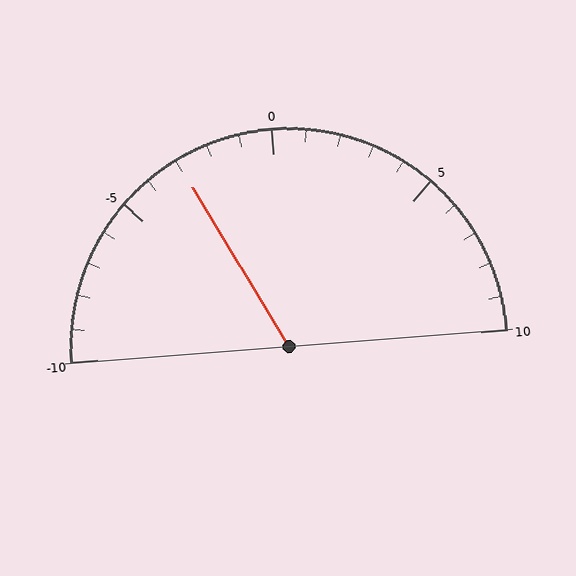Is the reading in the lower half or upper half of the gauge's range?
The reading is in the lower half of the range (-10 to 10).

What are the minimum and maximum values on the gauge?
The gauge ranges from -10 to 10.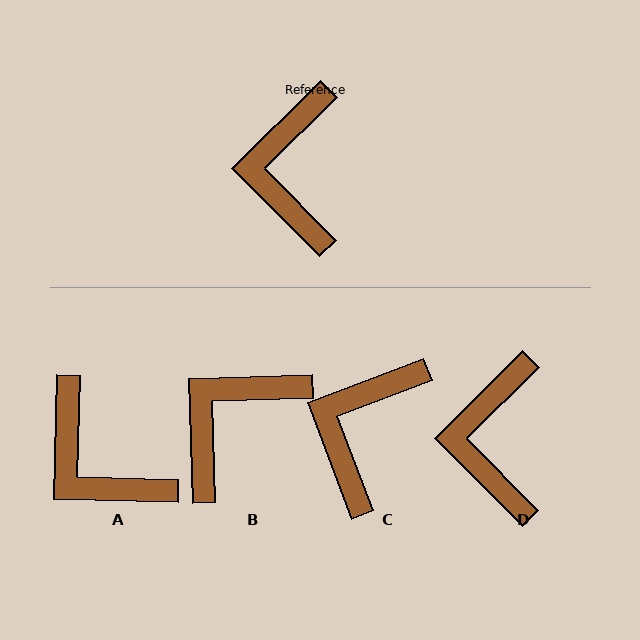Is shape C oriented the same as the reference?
No, it is off by about 24 degrees.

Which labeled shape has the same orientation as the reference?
D.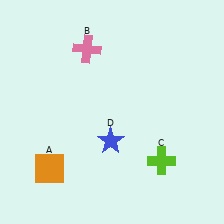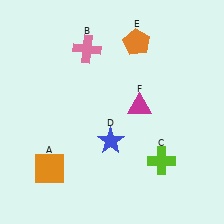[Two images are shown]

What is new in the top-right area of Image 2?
A magenta triangle (F) was added in the top-right area of Image 2.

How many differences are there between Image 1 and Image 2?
There are 2 differences between the two images.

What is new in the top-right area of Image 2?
An orange pentagon (E) was added in the top-right area of Image 2.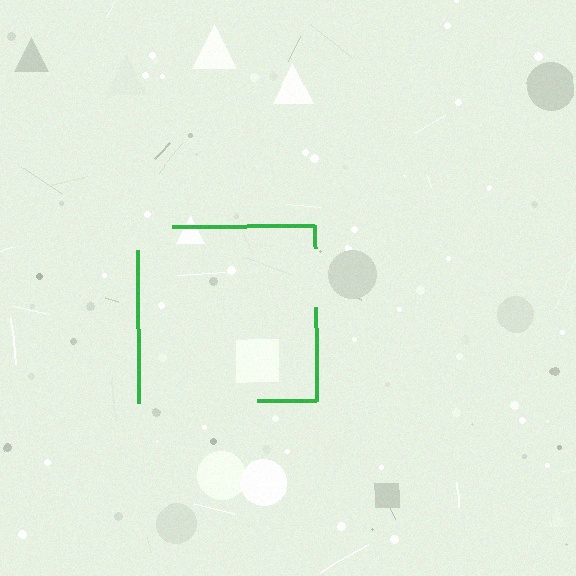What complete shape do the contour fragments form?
The contour fragments form a square.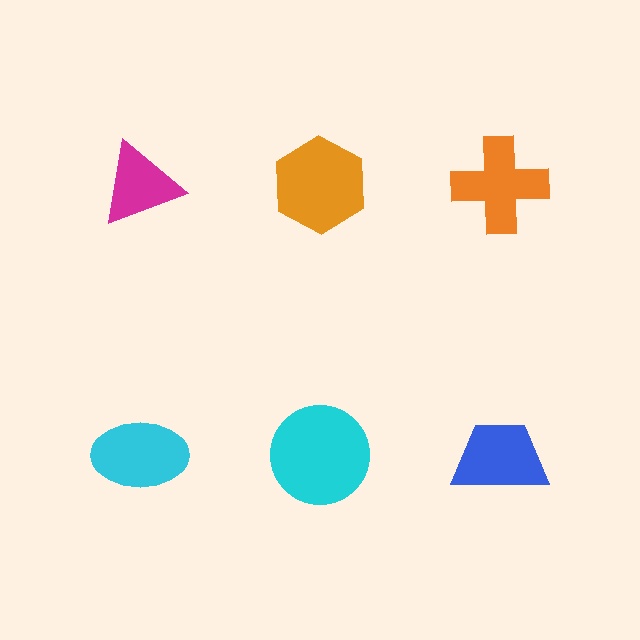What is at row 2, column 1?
A cyan ellipse.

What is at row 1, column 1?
A magenta triangle.